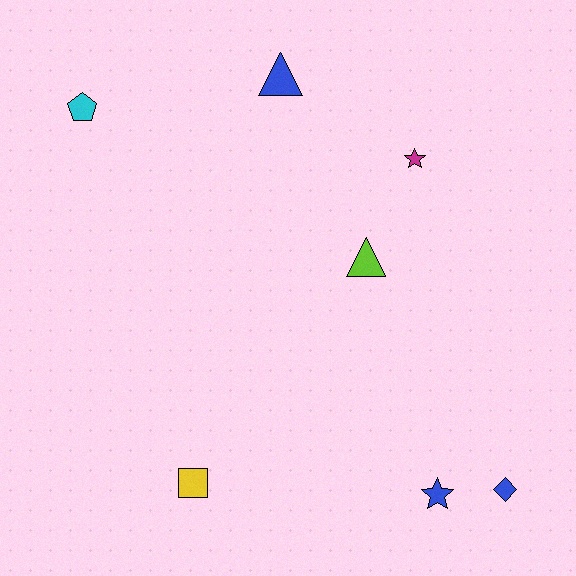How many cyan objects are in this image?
There is 1 cyan object.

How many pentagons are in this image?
There is 1 pentagon.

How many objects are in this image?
There are 7 objects.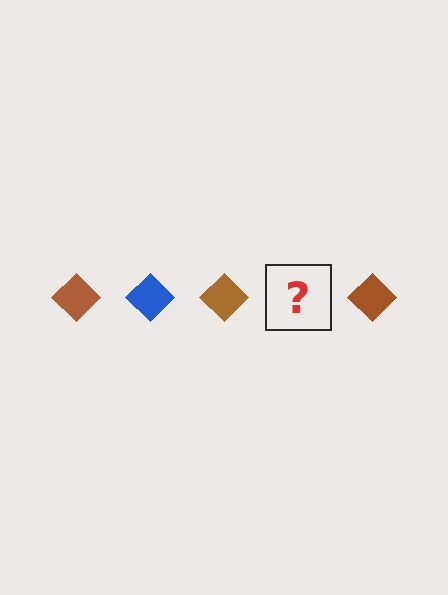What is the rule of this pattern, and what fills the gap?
The rule is that the pattern cycles through brown, blue diamonds. The gap should be filled with a blue diamond.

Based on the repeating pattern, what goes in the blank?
The blank should be a blue diamond.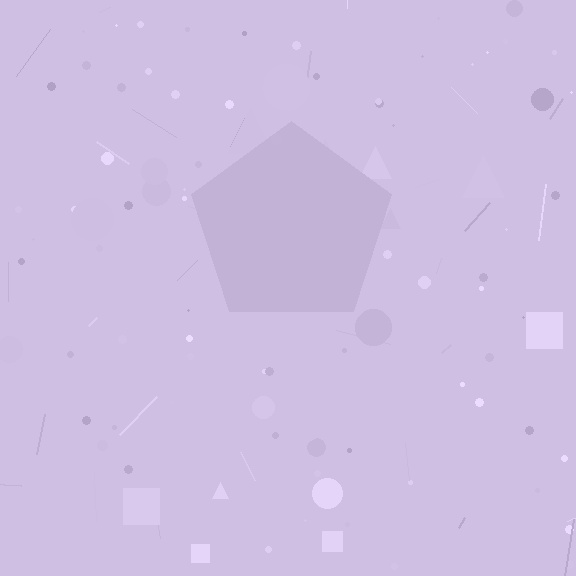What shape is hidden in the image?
A pentagon is hidden in the image.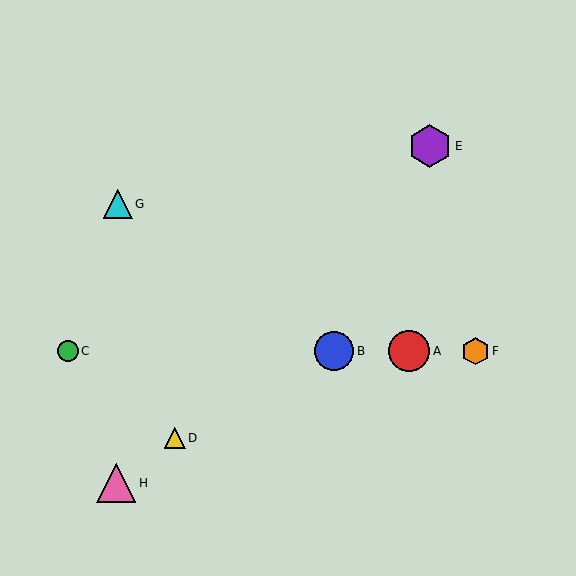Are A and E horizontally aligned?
No, A is at y≈351 and E is at y≈146.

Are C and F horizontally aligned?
Yes, both are at y≈351.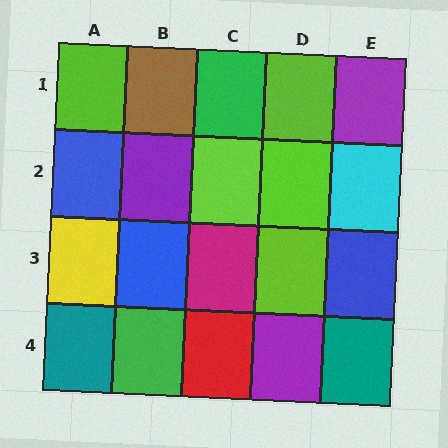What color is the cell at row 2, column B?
Purple.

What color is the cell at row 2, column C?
Lime.